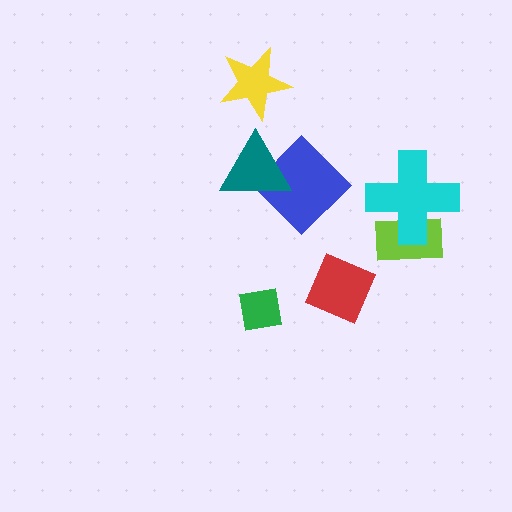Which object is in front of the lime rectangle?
The cyan cross is in front of the lime rectangle.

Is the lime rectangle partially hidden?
Yes, it is partially covered by another shape.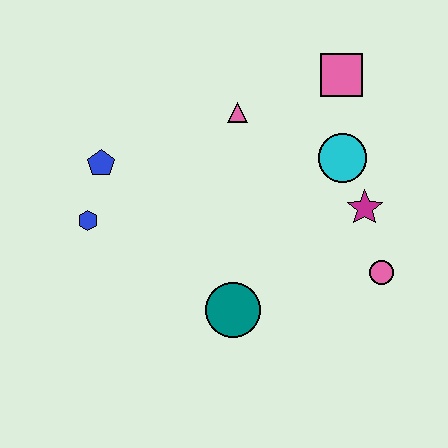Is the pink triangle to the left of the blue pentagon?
No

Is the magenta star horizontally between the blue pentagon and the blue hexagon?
No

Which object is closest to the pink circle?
The magenta star is closest to the pink circle.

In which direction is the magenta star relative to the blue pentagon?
The magenta star is to the right of the blue pentagon.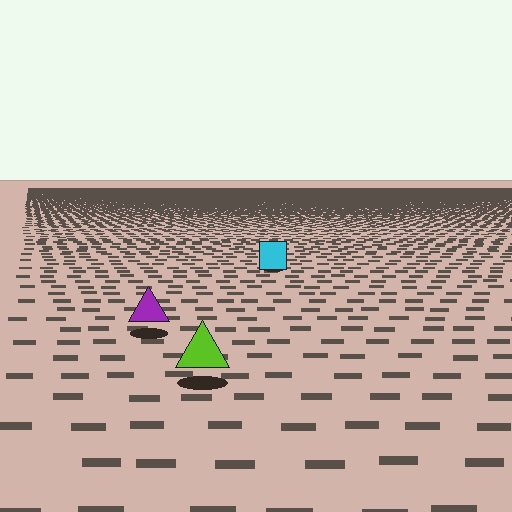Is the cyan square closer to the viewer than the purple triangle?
No. The purple triangle is closer — you can tell from the texture gradient: the ground texture is coarser near it.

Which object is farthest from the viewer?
The cyan square is farthest from the viewer. It appears smaller and the ground texture around it is denser.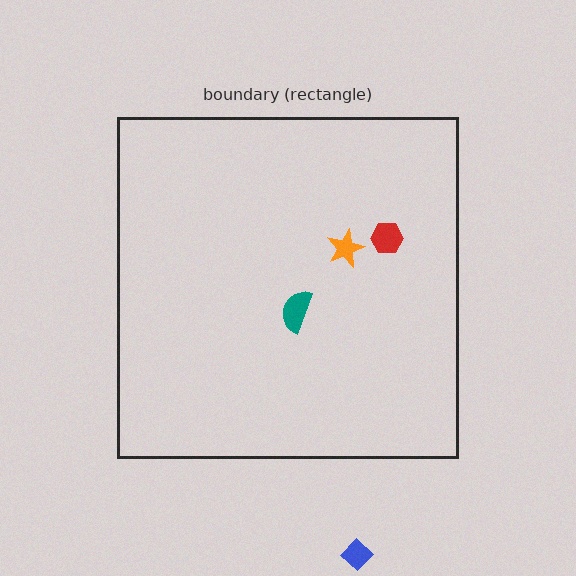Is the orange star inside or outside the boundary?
Inside.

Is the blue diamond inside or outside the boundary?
Outside.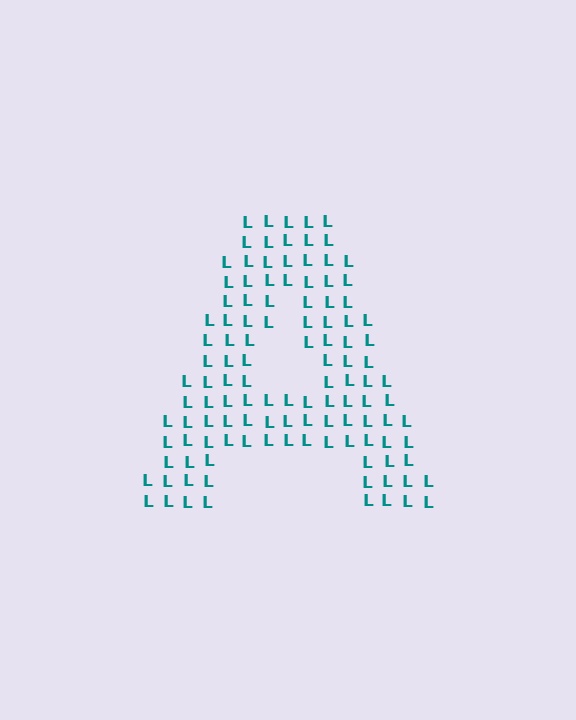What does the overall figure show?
The overall figure shows the letter A.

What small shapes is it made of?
It is made of small letter L's.